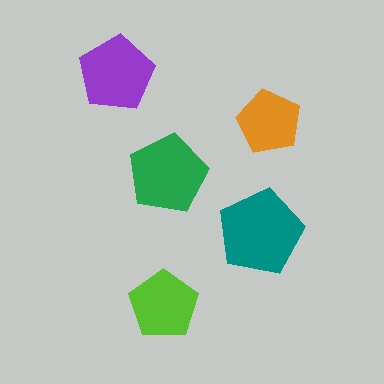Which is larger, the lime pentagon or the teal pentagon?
The teal one.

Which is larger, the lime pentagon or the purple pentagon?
The purple one.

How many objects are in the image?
There are 5 objects in the image.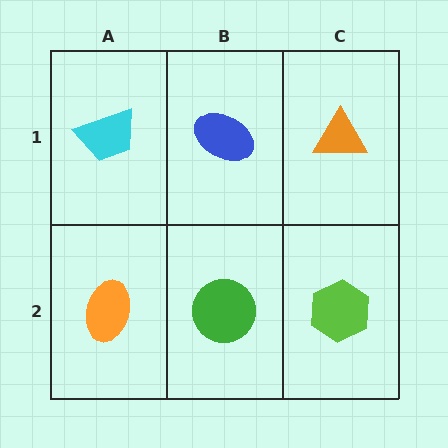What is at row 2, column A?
An orange ellipse.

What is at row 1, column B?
A blue ellipse.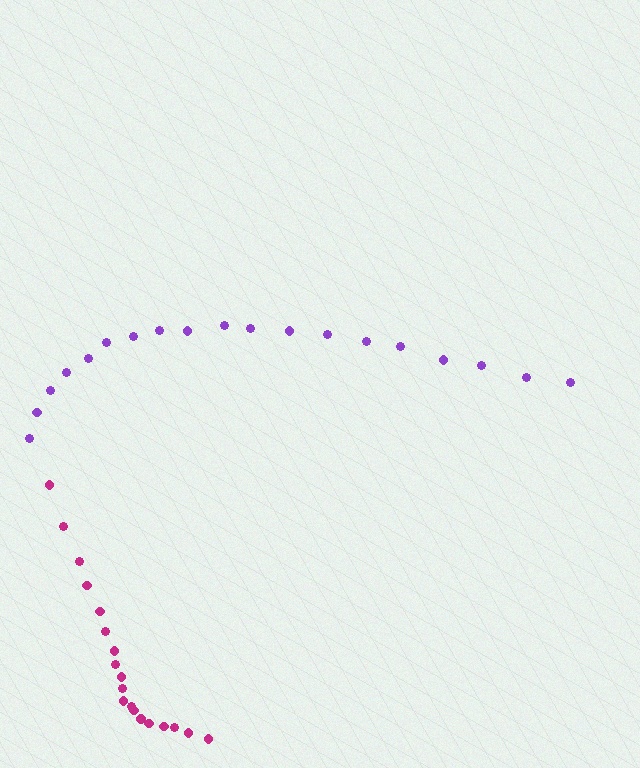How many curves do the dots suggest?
There are 2 distinct paths.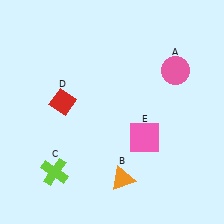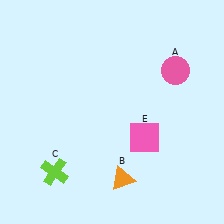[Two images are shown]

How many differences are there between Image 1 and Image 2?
There is 1 difference between the two images.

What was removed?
The red diamond (D) was removed in Image 2.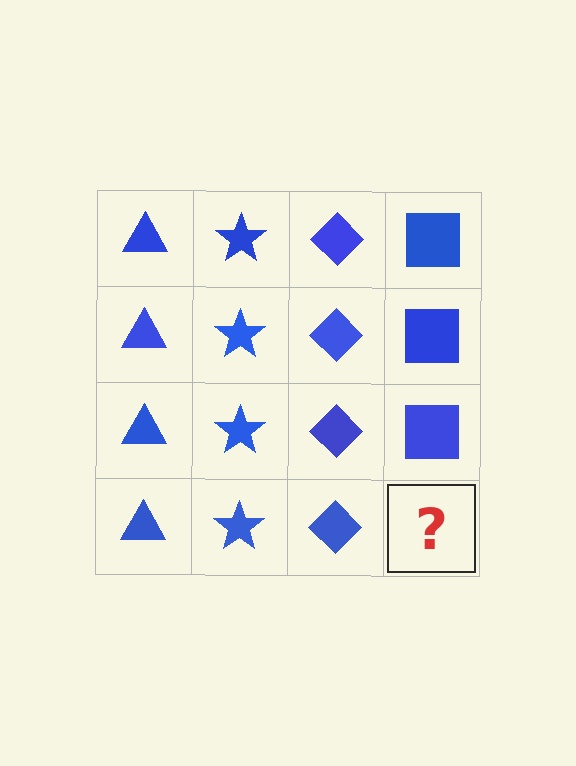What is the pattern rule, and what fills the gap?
The rule is that each column has a consistent shape. The gap should be filled with a blue square.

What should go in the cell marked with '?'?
The missing cell should contain a blue square.